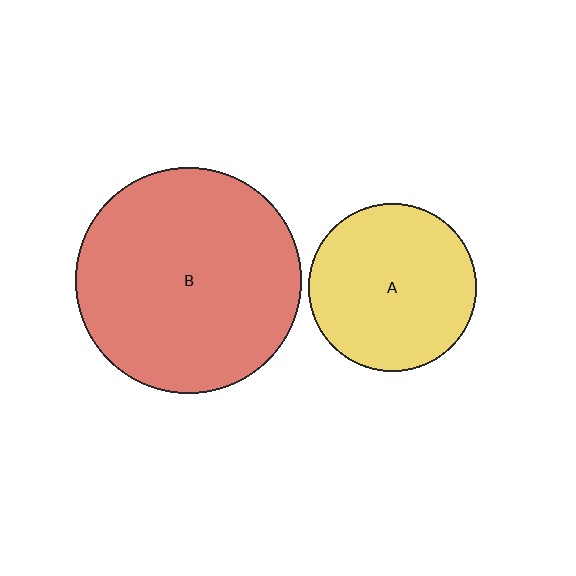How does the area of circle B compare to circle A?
Approximately 1.8 times.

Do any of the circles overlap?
No, none of the circles overlap.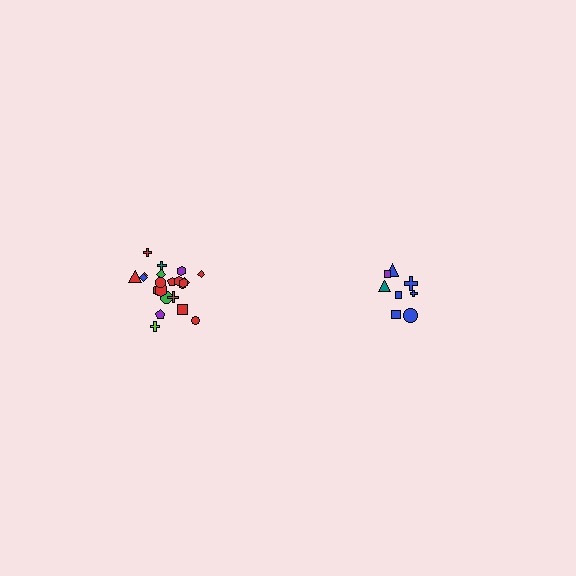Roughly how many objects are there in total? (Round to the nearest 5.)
Roughly 30 objects in total.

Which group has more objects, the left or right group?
The left group.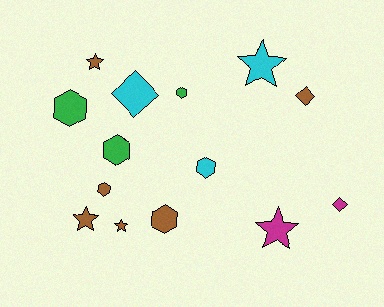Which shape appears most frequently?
Hexagon, with 6 objects.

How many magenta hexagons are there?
There are no magenta hexagons.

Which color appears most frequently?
Brown, with 6 objects.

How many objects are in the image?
There are 14 objects.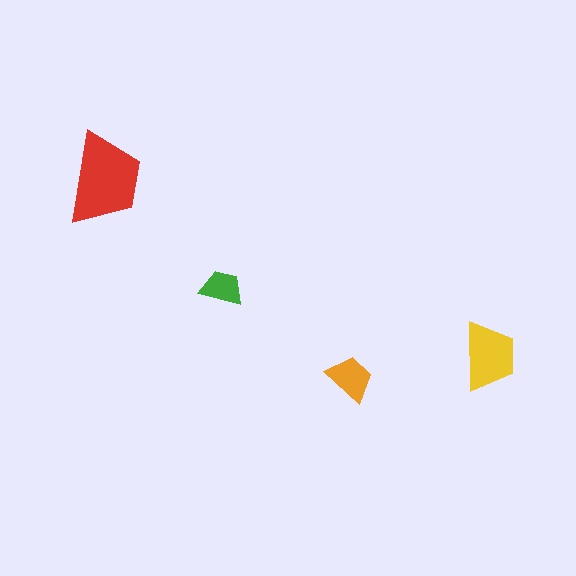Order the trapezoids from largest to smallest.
the red one, the yellow one, the orange one, the green one.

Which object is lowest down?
The orange trapezoid is bottommost.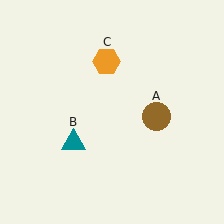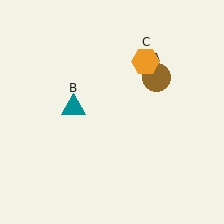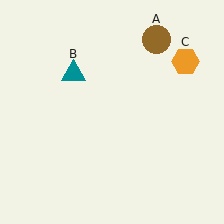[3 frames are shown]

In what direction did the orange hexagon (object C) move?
The orange hexagon (object C) moved right.